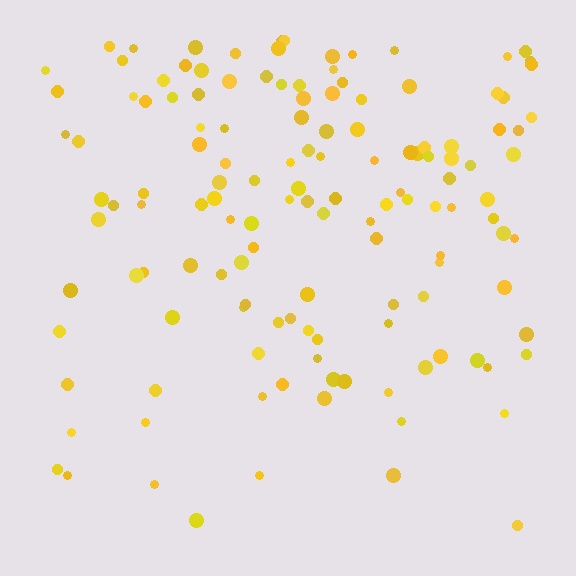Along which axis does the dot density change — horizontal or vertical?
Vertical.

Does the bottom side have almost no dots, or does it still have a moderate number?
Still a moderate number, just noticeably fewer than the top.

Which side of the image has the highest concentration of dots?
The top.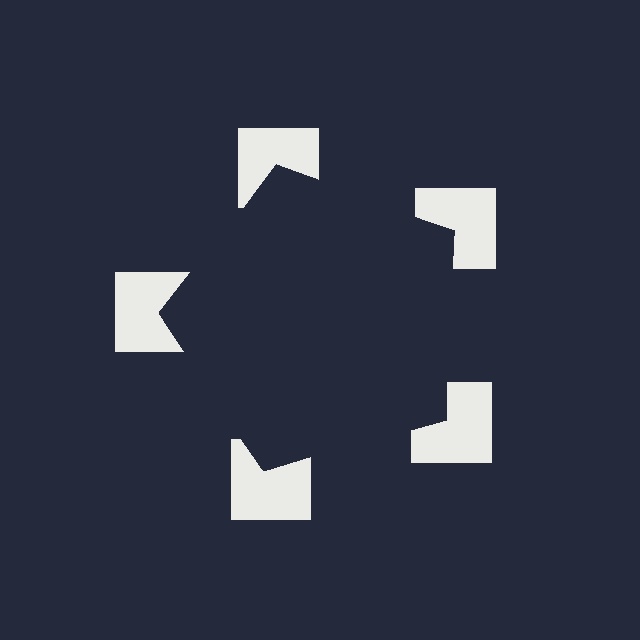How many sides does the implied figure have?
5 sides.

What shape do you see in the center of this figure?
An illusory pentagon — its edges are inferred from the aligned wedge cuts in the notched squares, not physically drawn.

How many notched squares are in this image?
There are 5 — one at each vertex of the illusory pentagon.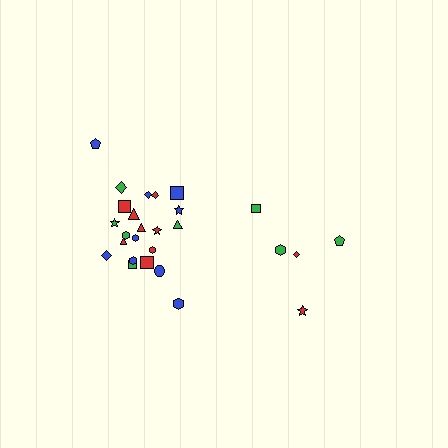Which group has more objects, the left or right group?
The left group.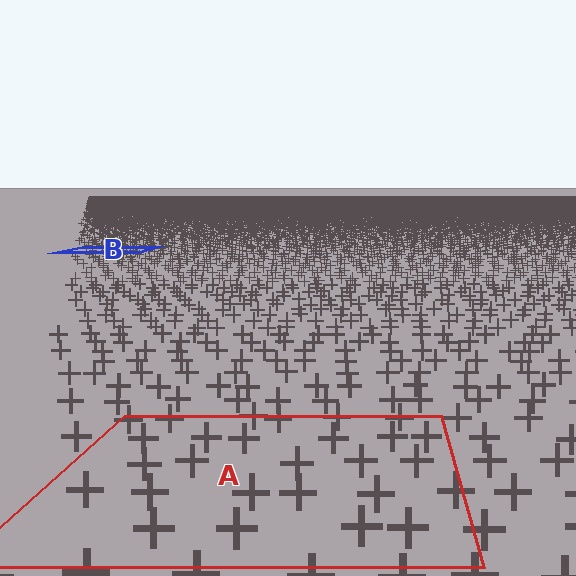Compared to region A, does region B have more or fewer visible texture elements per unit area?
Region B has more texture elements per unit area — they are packed more densely because it is farther away.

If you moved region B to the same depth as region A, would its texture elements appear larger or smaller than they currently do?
They would appear larger. At a closer depth, the same texture elements are projected at a bigger on-screen size.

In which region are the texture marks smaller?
The texture marks are smaller in region B, because it is farther away.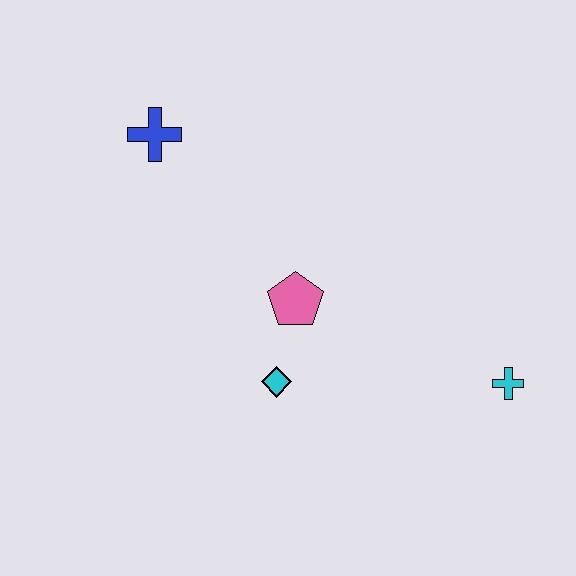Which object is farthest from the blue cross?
The cyan cross is farthest from the blue cross.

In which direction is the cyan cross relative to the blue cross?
The cyan cross is to the right of the blue cross.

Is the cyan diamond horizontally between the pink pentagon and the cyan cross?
No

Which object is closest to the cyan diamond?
The pink pentagon is closest to the cyan diamond.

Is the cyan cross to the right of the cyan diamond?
Yes